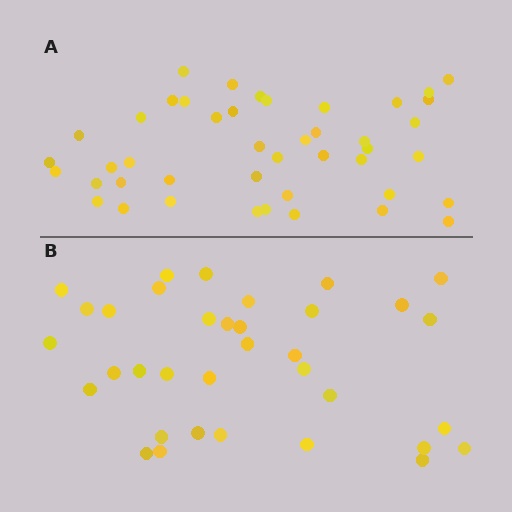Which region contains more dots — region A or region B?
Region A (the top region) has more dots.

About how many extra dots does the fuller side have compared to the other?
Region A has roughly 8 or so more dots than region B.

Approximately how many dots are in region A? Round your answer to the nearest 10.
About 40 dots. (The exact count is 44, which rounds to 40.)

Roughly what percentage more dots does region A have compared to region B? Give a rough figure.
About 25% more.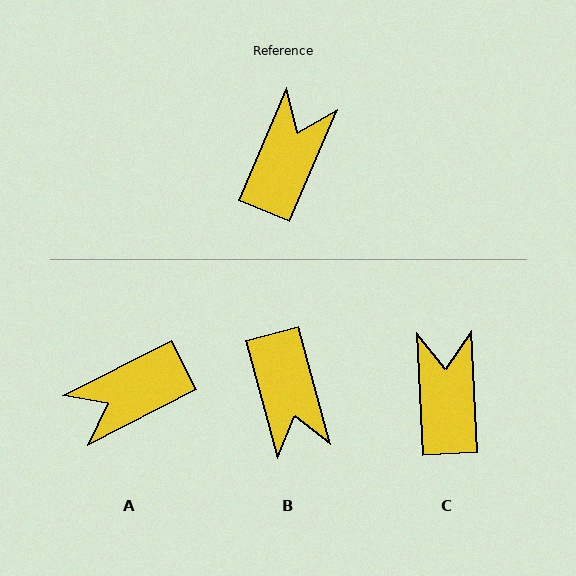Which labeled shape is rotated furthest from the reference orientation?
B, about 142 degrees away.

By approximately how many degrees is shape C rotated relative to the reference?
Approximately 26 degrees counter-clockwise.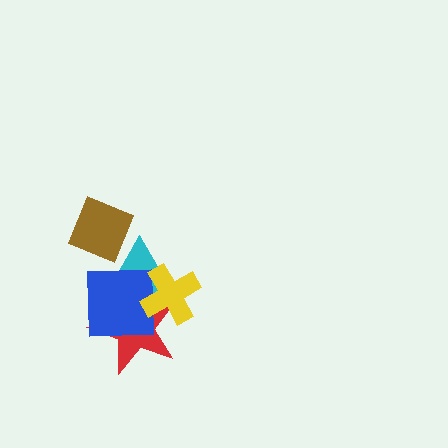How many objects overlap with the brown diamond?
1 object overlaps with the brown diamond.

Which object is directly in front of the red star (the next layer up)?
The blue square is directly in front of the red star.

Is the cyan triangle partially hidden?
Yes, it is partially covered by another shape.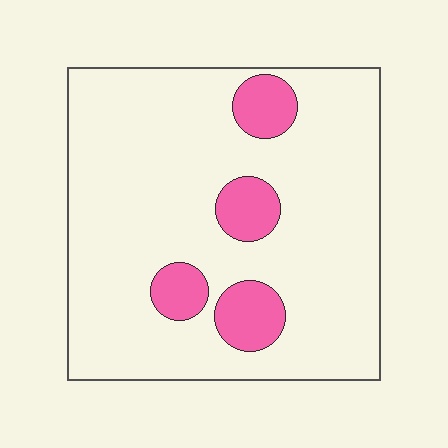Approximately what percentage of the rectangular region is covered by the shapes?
Approximately 15%.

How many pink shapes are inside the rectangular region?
4.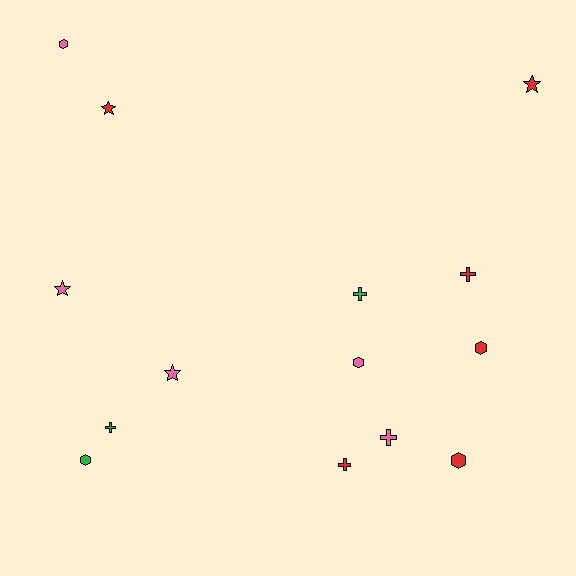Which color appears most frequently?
Red, with 6 objects.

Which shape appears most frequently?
Cross, with 5 objects.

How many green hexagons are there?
There is 1 green hexagon.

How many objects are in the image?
There are 14 objects.